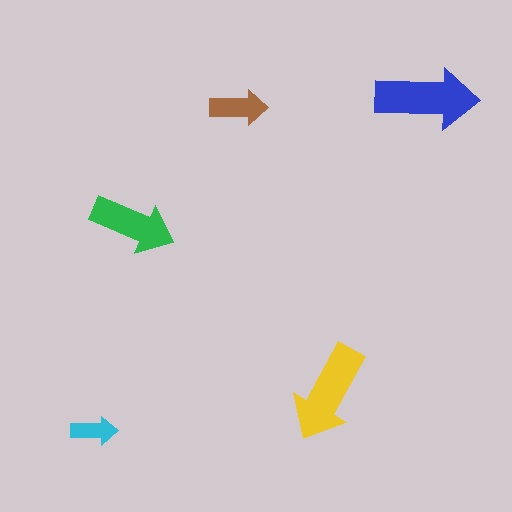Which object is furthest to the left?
The cyan arrow is leftmost.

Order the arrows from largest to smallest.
the blue one, the yellow one, the green one, the brown one, the cyan one.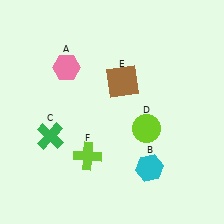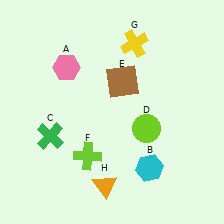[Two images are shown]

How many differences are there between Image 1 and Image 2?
There are 2 differences between the two images.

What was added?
A yellow cross (G), an orange triangle (H) were added in Image 2.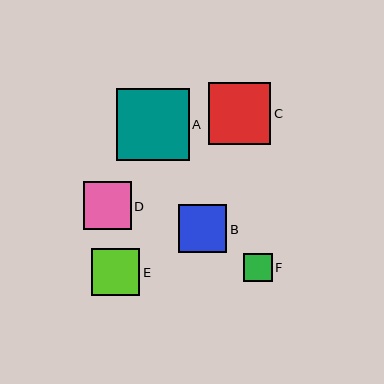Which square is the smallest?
Square F is the smallest with a size of approximately 28 pixels.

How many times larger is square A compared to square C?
Square A is approximately 1.2 times the size of square C.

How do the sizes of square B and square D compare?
Square B and square D are approximately the same size.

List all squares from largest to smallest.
From largest to smallest: A, C, B, D, E, F.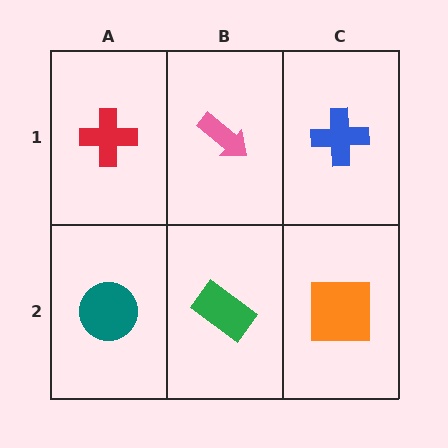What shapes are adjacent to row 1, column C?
An orange square (row 2, column C), a pink arrow (row 1, column B).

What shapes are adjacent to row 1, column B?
A green rectangle (row 2, column B), a red cross (row 1, column A), a blue cross (row 1, column C).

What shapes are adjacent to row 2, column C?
A blue cross (row 1, column C), a green rectangle (row 2, column B).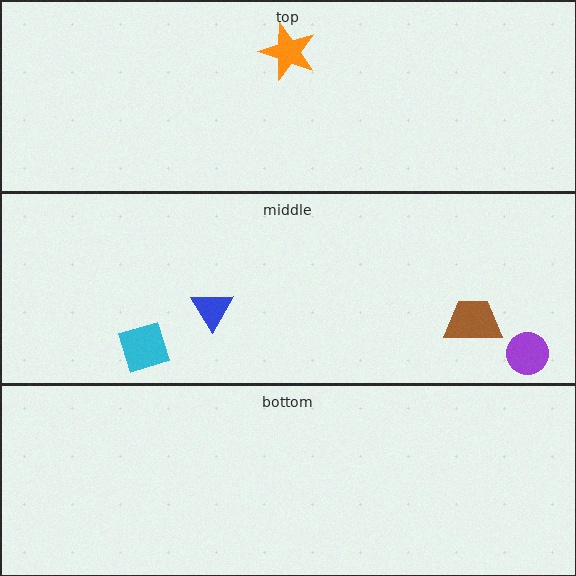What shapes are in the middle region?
The purple circle, the cyan diamond, the blue triangle, the brown trapezoid.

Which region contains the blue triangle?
The middle region.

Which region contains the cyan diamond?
The middle region.